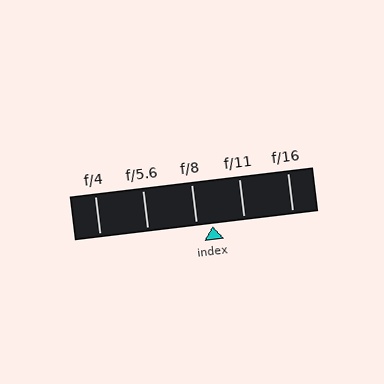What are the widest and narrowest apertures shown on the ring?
The widest aperture shown is f/4 and the narrowest is f/16.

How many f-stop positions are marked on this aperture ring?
There are 5 f-stop positions marked.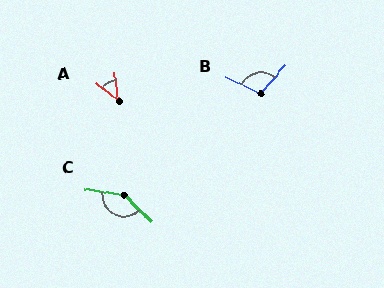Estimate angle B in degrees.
Approximately 106 degrees.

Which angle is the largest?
C, at approximately 145 degrees.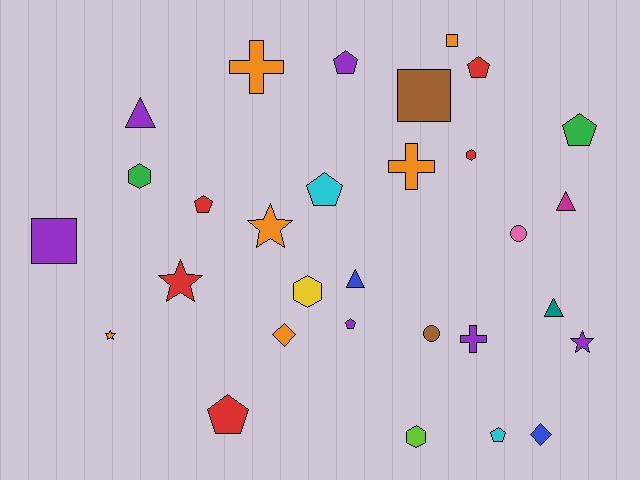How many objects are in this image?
There are 30 objects.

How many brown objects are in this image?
There are 2 brown objects.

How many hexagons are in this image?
There are 4 hexagons.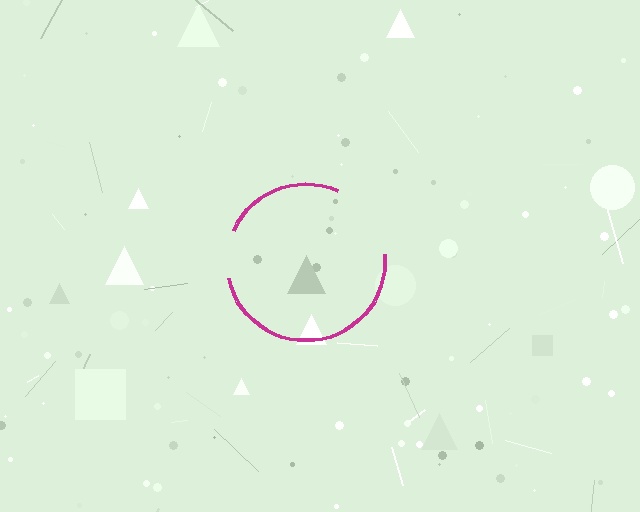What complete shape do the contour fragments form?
The contour fragments form a circle.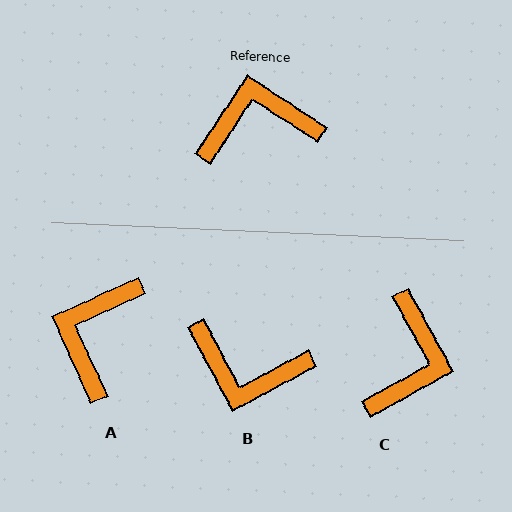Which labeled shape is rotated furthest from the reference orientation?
B, about 152 degrees away.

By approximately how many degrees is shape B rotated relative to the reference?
Approximately 152 degrees counter-clockwise.